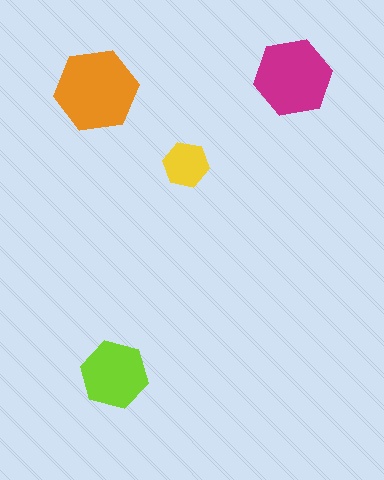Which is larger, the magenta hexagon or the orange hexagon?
The orange one.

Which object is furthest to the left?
The orange hexagon is leftmost.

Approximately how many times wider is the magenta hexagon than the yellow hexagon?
About 1.5 times wider.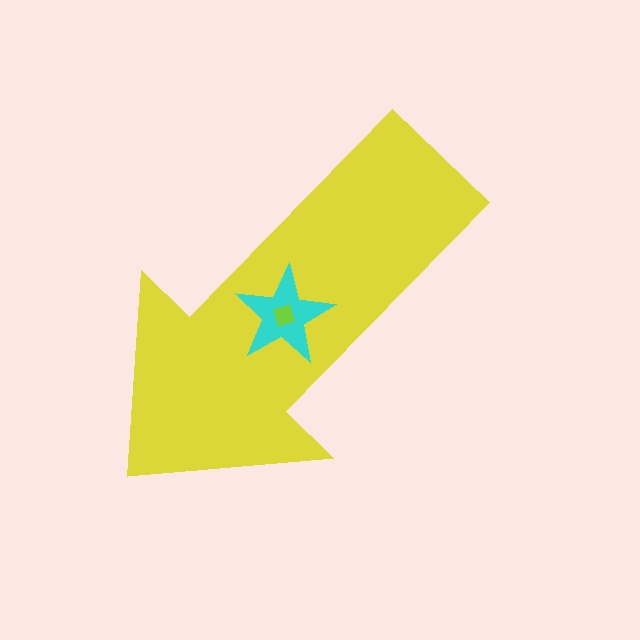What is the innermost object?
The lime diamond.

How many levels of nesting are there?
3.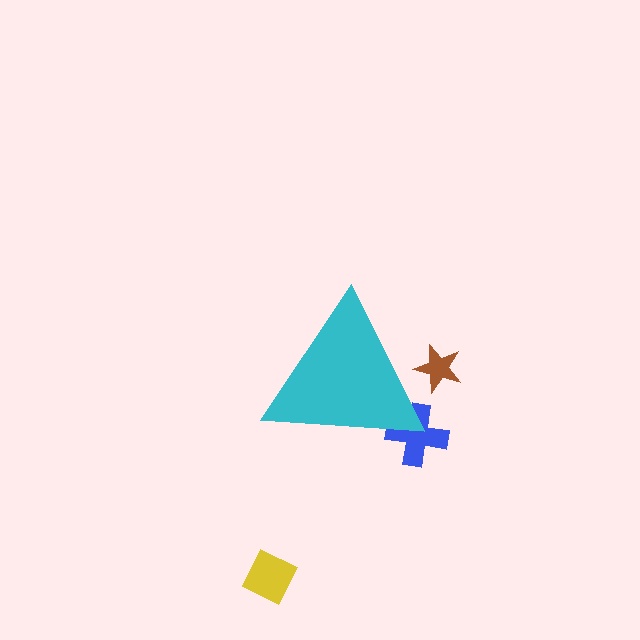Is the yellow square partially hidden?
No, the yellow square is fully visible.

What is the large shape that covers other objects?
A cyan triangle.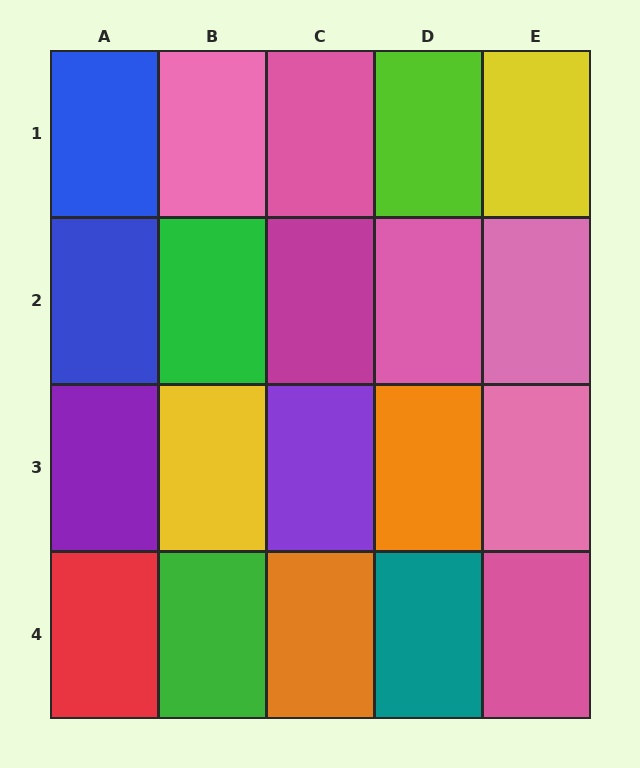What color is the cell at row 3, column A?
Purple.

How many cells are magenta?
1 cell is magenta.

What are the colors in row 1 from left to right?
Blue, pink, pink, lime, yellow.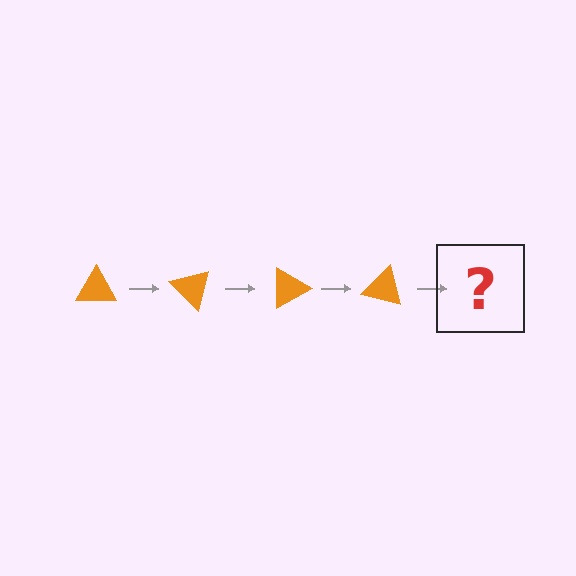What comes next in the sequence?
The next element should be an orange triangle rotated 180 degrees.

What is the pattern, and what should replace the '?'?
The pattern is that the triangle rotates 45 degrees each step. The '?' should be an orange triangle rotated 180 degrees.